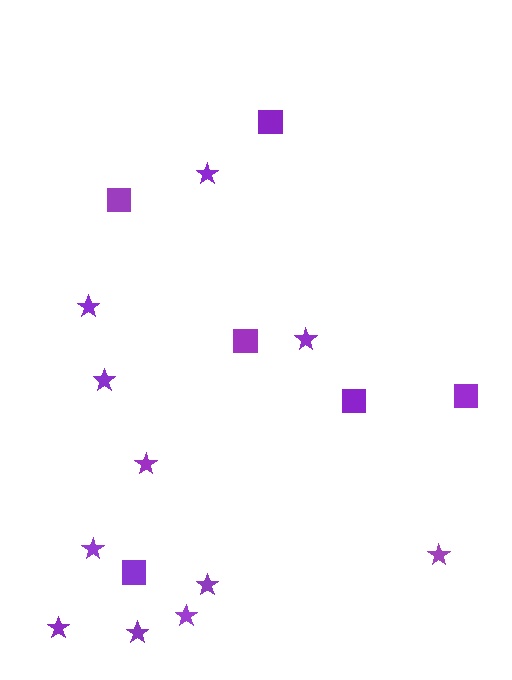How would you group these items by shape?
There are 2 groups: one group of squares (6) and one group of stars (11).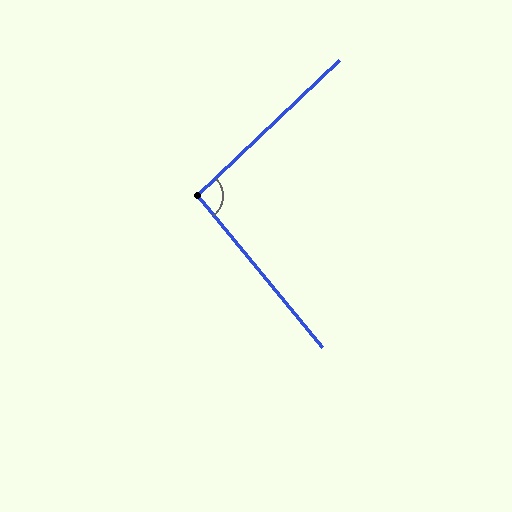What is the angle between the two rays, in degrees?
Approximately 94 degrees.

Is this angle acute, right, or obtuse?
It is approximately a right angle.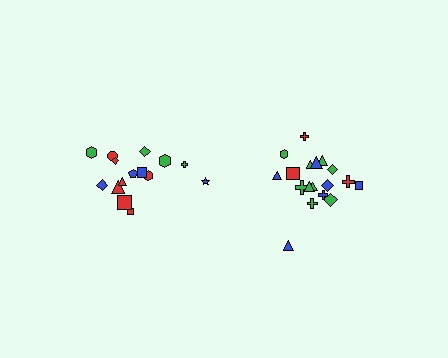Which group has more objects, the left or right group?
The right group.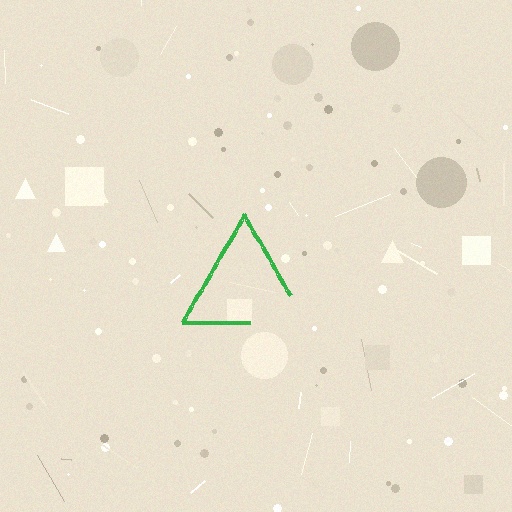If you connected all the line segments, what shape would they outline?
They would outline a triangle.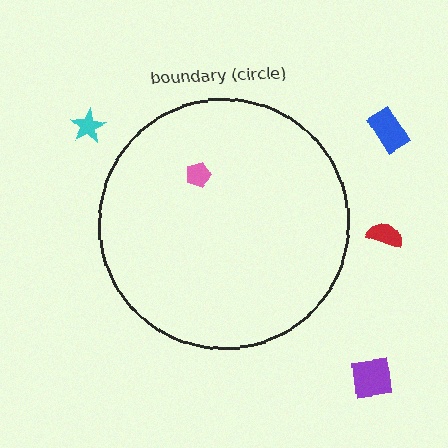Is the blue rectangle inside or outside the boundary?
Outside.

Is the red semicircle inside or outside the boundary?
Outside.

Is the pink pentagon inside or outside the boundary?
Inside.